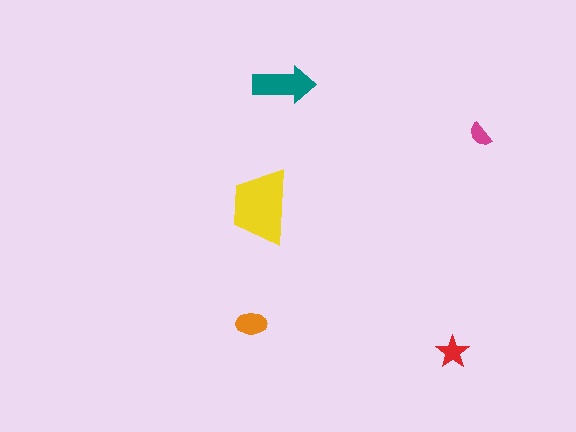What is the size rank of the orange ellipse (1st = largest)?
3rd.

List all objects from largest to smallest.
The yellow trapezoid, the teal arrow, the orange ellipse, the red star, the magenta semicircle.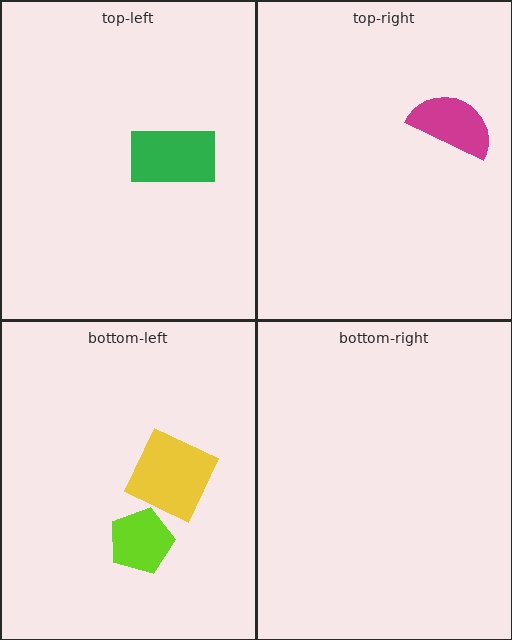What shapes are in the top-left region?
The green rectangle.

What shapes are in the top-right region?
The magenta semicircle.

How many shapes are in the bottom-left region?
2.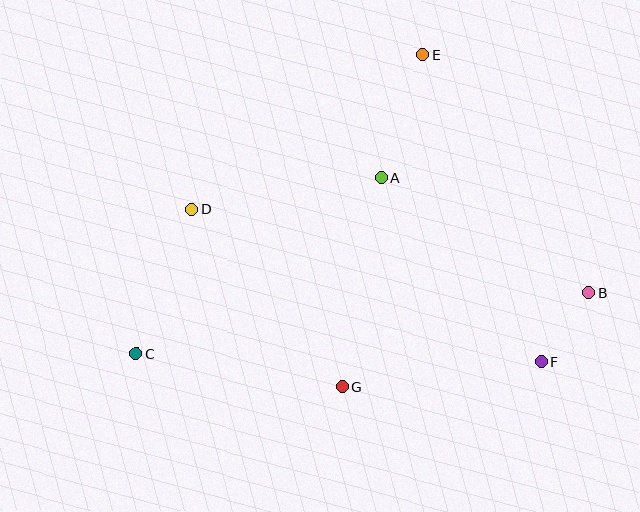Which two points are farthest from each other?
Points B and C are farthest from each other.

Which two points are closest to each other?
Points B and F are closest to each other.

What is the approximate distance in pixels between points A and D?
The distance between A and D is approximately 192 pixels.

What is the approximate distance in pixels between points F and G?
The distance between F and G is approximately 201 pixels.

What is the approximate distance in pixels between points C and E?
The distance between C and E is approximately 415 pixels.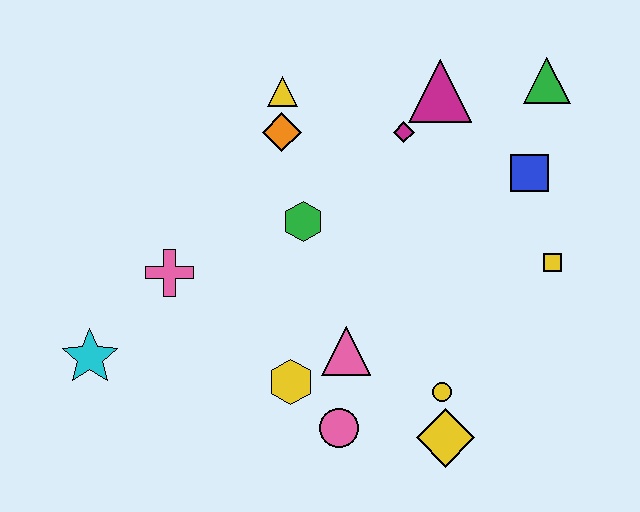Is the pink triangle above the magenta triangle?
No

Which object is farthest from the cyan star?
The green triangle is farthest from the cyan star.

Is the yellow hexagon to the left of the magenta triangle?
Yes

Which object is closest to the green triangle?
The blue square is closest to the green triangle.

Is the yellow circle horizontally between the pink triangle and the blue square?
Yes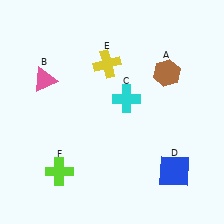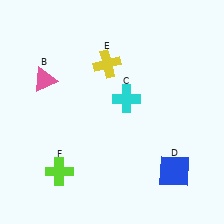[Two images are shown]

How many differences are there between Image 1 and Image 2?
There is 1 difference between the two images.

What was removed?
The brown hexagon (A) was removed in Image 2.